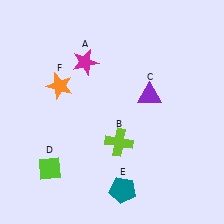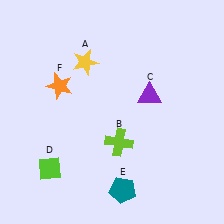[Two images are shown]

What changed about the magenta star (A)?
In Image 1, A is magenta. In Image 2, it changed to yellow.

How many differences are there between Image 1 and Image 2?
There is 1 difference between the two images.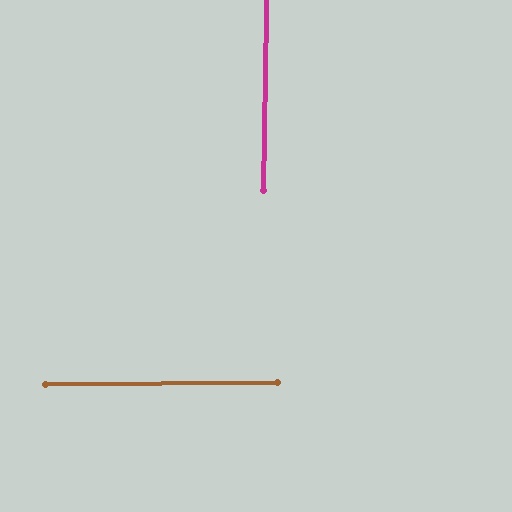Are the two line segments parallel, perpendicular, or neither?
Perpendicular — they meet at approximately 88°.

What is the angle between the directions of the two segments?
Approximately 88 degrees.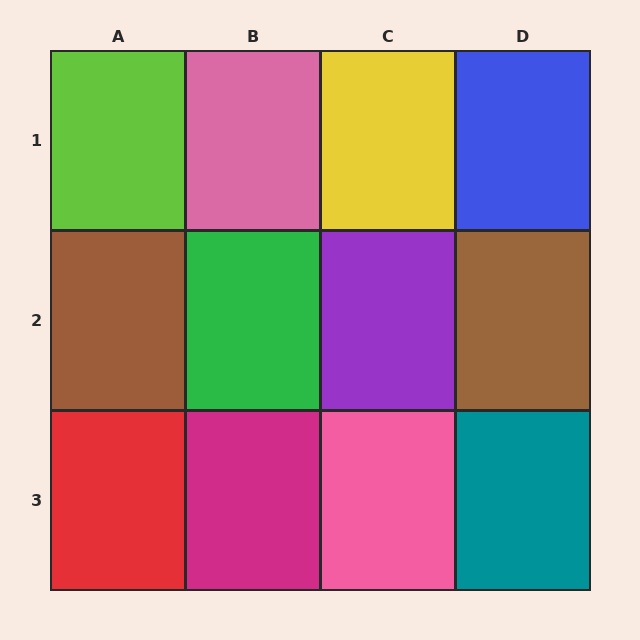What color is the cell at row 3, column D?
Teal.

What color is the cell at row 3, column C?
Pink.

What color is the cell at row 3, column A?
Red.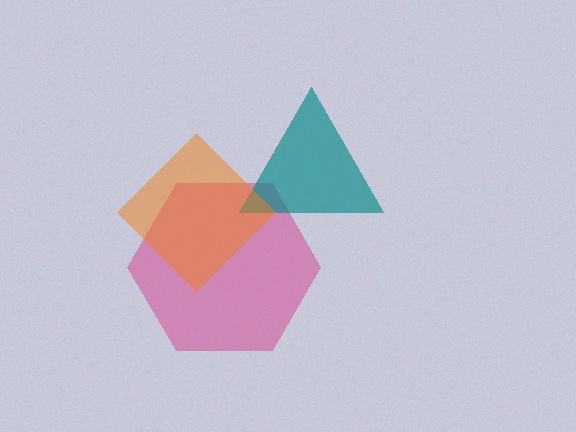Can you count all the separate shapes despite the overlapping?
Yes, there are 3 separate shapes.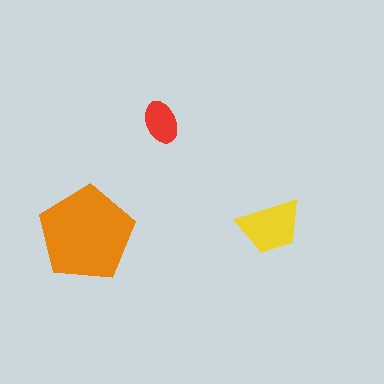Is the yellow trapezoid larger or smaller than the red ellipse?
Larger.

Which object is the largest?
The orange pentagon.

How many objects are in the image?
There are 3 objects in the image.